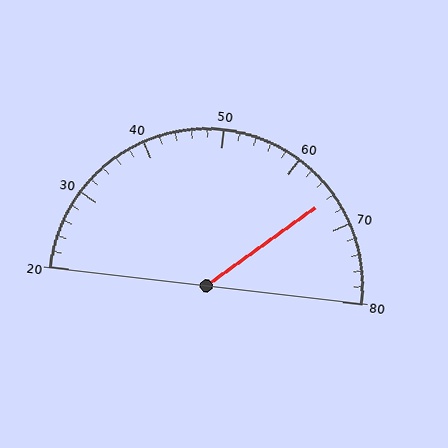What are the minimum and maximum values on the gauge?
The gauge ranges from 20 to 80.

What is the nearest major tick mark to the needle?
The nearest major tick mark is 70.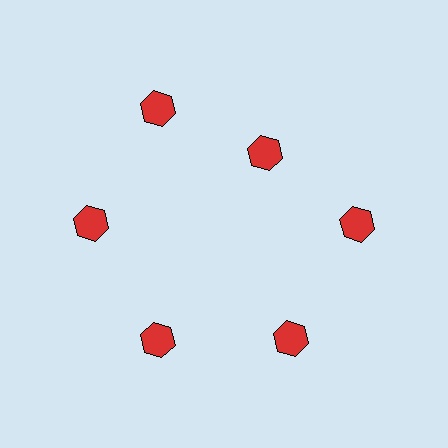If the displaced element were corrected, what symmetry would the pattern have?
It would have 6-fold rotational symmetry — the pattern would map onto itself every 60 degrees.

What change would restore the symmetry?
The symmetry would be restored by moving it outward, back onto the ring so that all 6 hexagons sit at equal angles and equal distance from the center.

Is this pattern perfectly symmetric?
No. The 6 red hexagons are arranged in a ring, but one element near the 1 o'clock position is pulled inward toward the center, breaking the 6-fold rotational symmetry.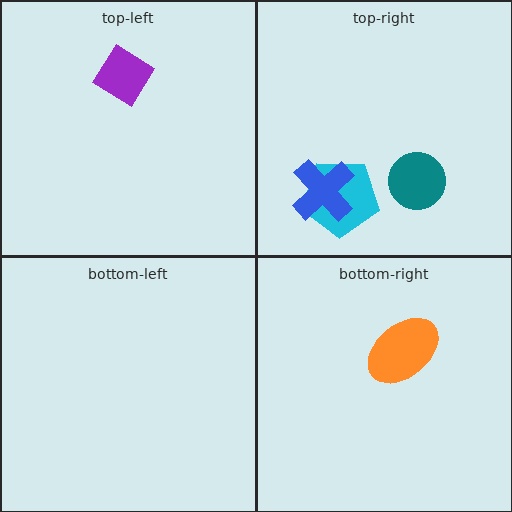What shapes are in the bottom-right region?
The orange ellipse.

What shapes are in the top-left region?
The purple diamond.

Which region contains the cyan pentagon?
The top-right region.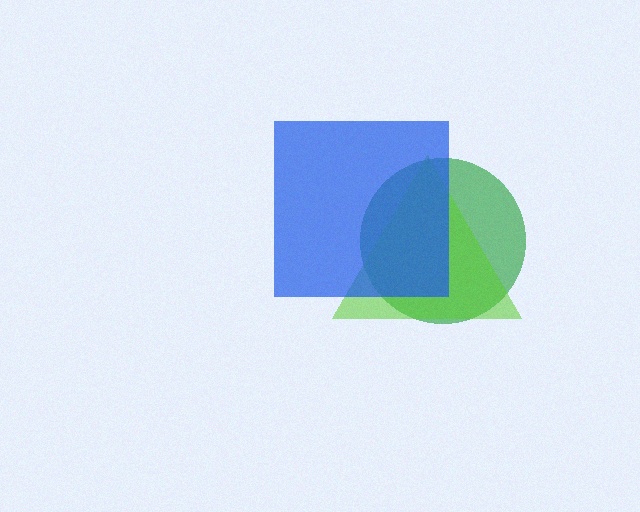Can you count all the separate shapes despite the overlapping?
Yes, there are 3 separate shapes.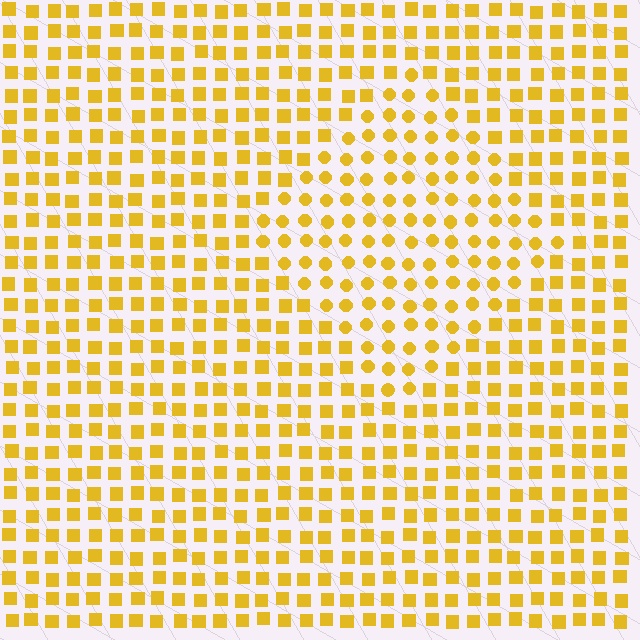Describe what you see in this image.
The image is filled with small yellow elements arranged in a uniform grid. A diamond-shaped region contains circles, while the surrounding area contains squares. The boundary is defined purely by the change in element shape.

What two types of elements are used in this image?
The image uses circles inside the diamond region and squares outside it.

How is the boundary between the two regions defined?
The boundary is defined by a change in element shape: circles inside vs. squares outside. All elements share the same color and spacing.